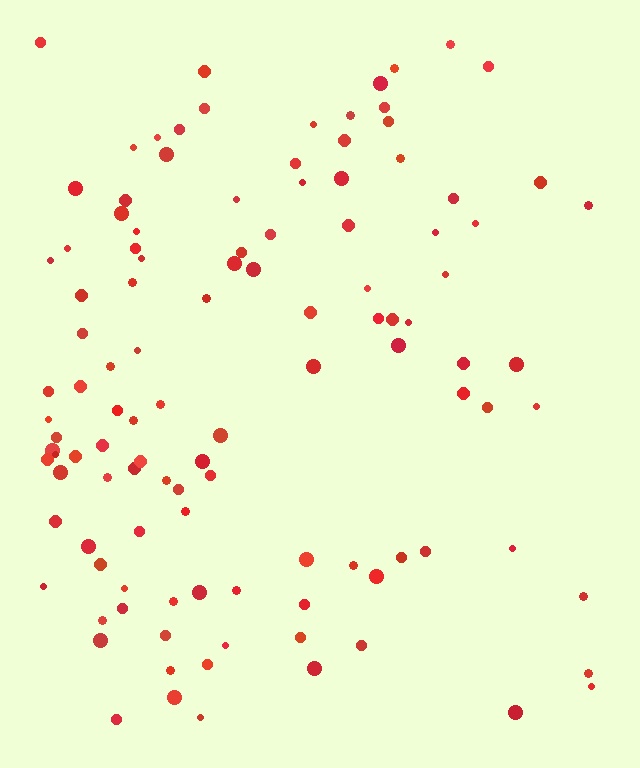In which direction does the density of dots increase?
From right to left, with the left side densest.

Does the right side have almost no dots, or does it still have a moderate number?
Still a moderate number, just noticeably fewer than the left.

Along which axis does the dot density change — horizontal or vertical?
Horizontal.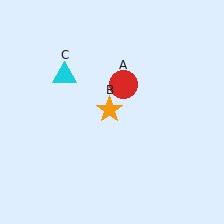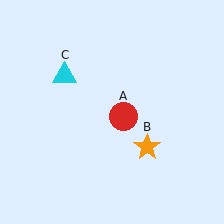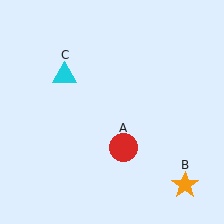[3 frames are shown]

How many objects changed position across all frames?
2 objects changed position: red circle (object A), orange star (object B).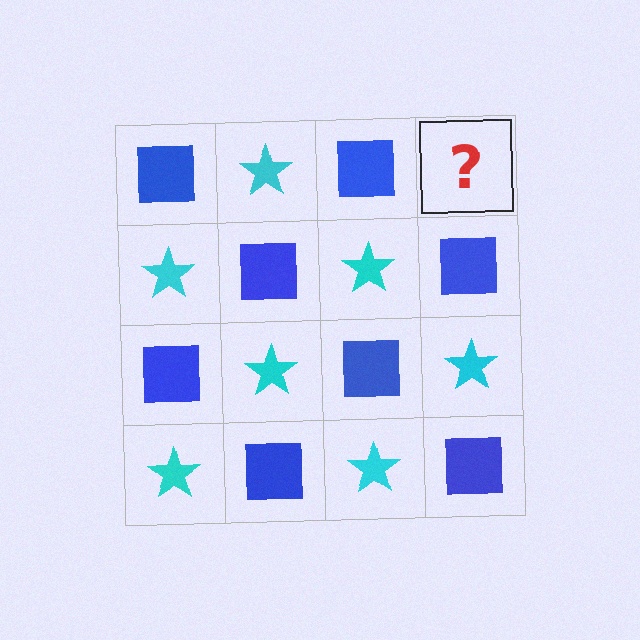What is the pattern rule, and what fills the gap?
The rule is that it alternates blue square and cyan star in a checkerboard pattern. The gap should be filled with a cyan star.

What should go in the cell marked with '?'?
The missing cell should contain a cyan star.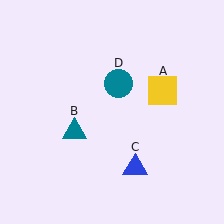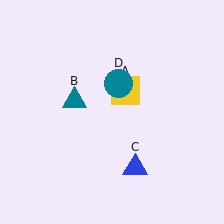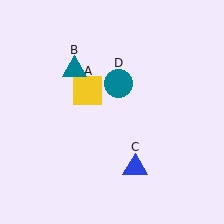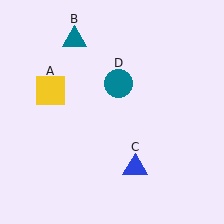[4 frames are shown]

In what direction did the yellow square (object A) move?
The yellow square (object A) moved left.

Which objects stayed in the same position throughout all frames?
Blue triangle (object C) and teal circle (object D) remained stationary.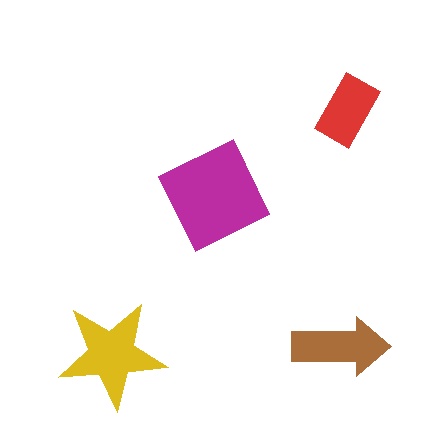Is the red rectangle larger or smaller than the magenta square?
Smaller.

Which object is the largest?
The magenta square.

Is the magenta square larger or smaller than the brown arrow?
Larger.